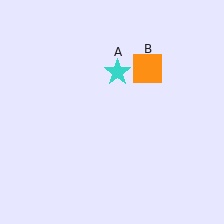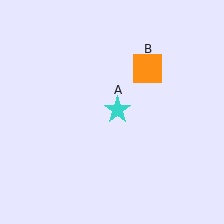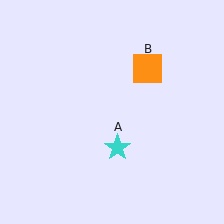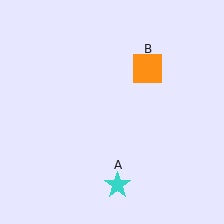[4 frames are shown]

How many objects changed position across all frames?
1 object changed position: cyan star (object A).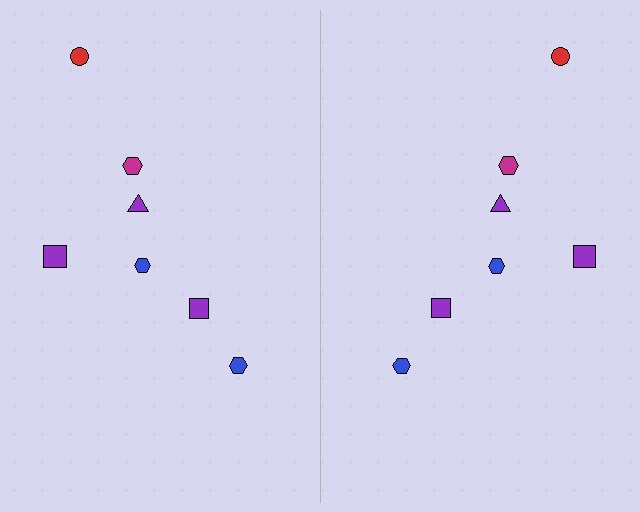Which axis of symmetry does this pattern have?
The pattern has a vertical axis of symmetry running through the center of the image.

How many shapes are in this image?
There are 14 shapes in this image.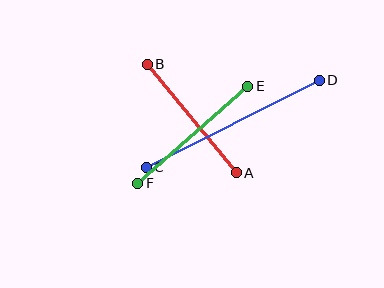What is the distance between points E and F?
The distance is approximately 147 pixels.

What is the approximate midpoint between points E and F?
The midpoint is at approximately (193, 135) pixels.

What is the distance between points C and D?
The distance is approximately 194 pixels.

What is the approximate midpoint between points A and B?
The midpoint is at approximately (192, 118) pixels.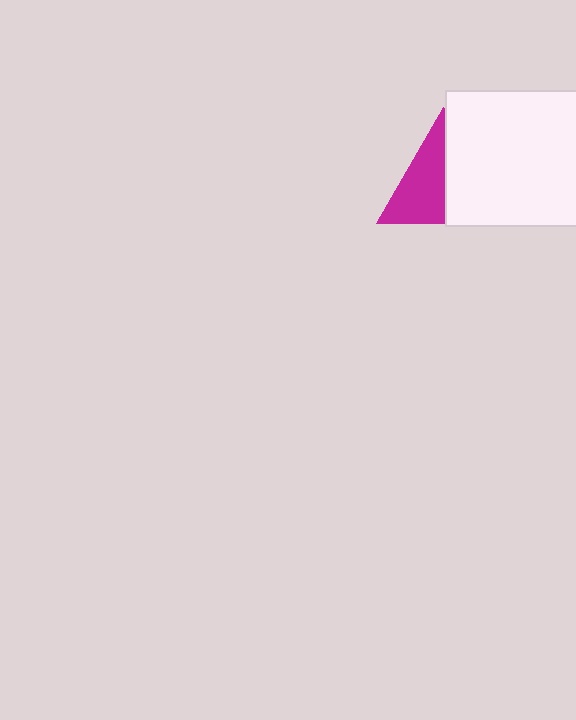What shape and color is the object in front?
The object in front is a white square.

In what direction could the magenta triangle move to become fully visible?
The magenta triangle could move left. That would shift it out from behind the white square entirely.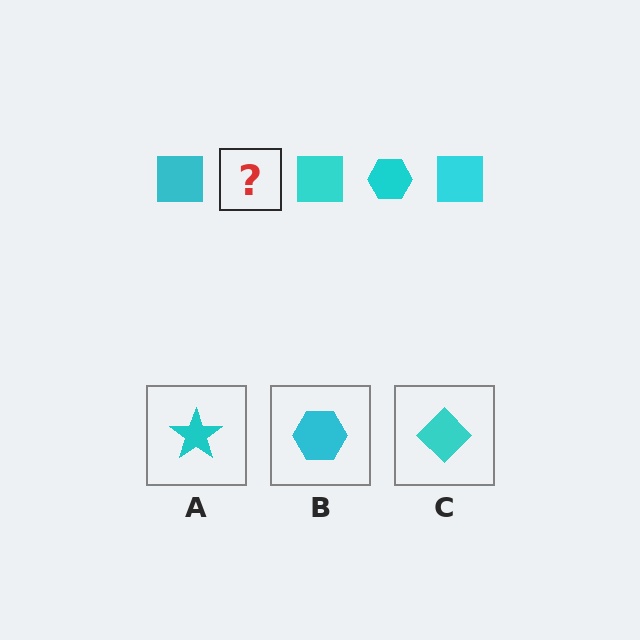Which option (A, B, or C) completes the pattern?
B.